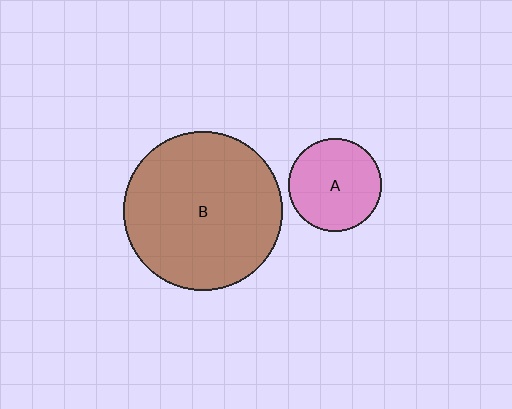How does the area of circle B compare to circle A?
Approximately 3.0 times.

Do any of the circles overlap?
No, none of the circles overlap.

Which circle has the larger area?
Circle B (brown).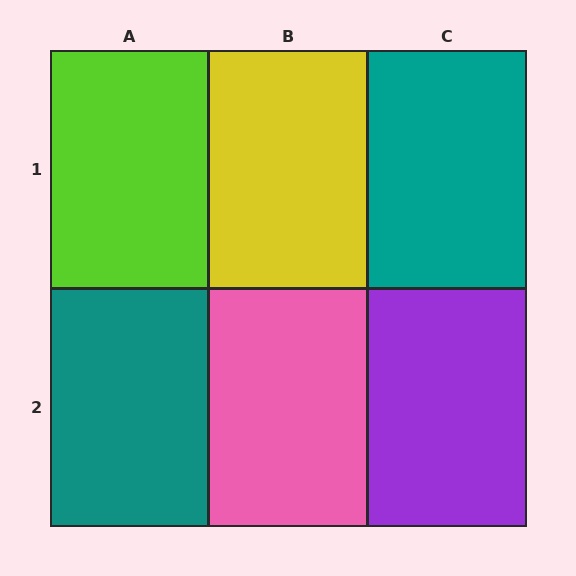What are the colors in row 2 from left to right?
Teal, pink, purple.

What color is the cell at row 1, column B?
Yellow.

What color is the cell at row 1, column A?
Lime.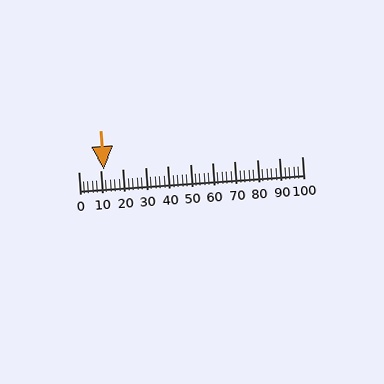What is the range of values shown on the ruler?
The ruler shows values from 0 to 100.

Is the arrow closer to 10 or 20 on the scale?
The arrow is closer to 10.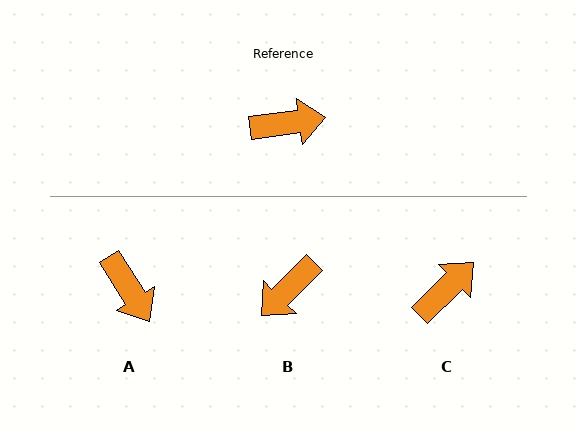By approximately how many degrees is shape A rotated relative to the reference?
Approximately 66 degrees clockwise.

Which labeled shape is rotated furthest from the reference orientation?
B, about 143 degrees away.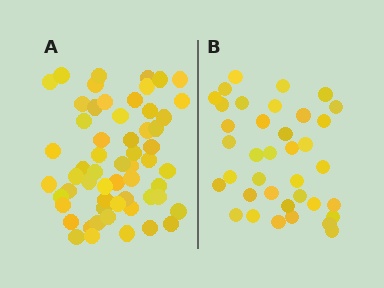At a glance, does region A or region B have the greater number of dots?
Region A (the left region) has more dots.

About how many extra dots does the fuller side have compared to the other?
Region A has approximately 20 more dots than region B.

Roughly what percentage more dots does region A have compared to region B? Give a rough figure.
About 55% more.